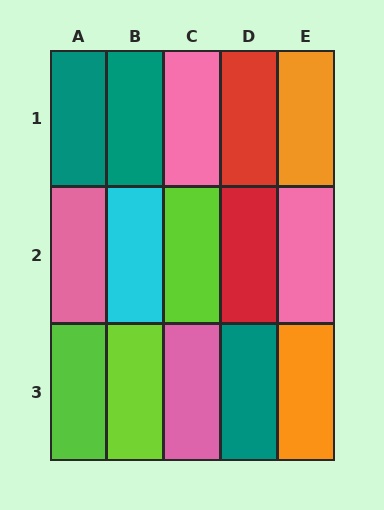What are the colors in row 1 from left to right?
Teal, teal, pink, red, orange.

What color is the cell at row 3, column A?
Lime.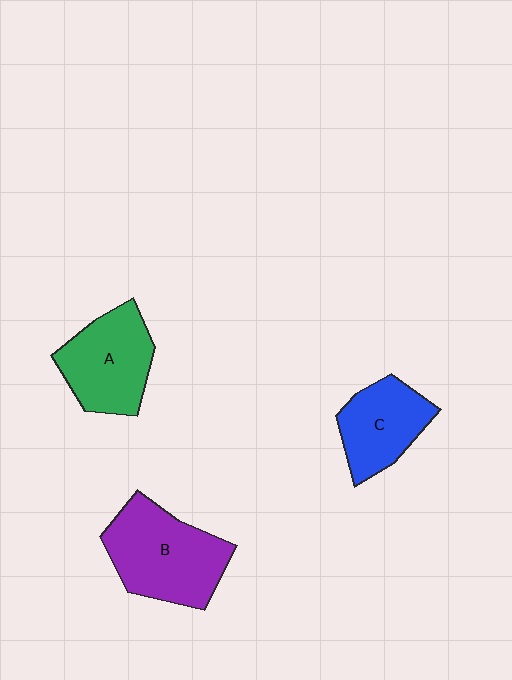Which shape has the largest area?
Shape B (purple).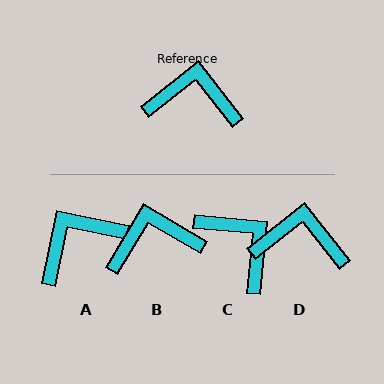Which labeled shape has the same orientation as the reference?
D.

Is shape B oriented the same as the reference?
No, it is off by about 21 degrees.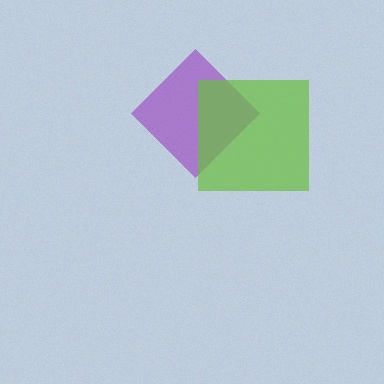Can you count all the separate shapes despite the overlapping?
Yes, there are 2 separate shapes.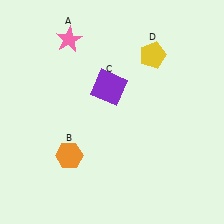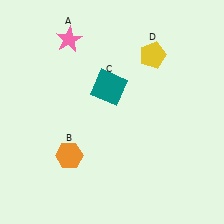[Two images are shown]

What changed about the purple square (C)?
In Image 1, C is purple. In Image 2, it changed to teal.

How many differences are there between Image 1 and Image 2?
There is 1 difference between the two images.